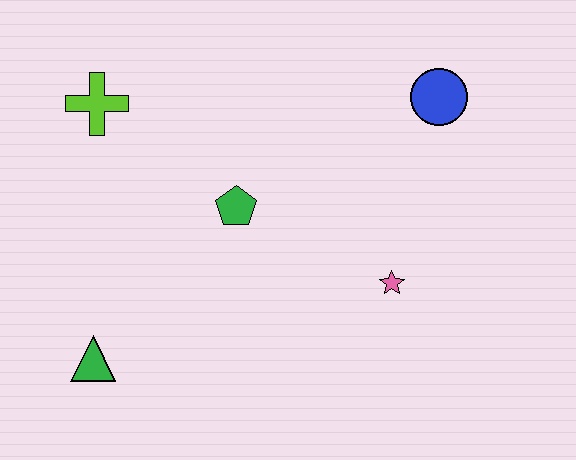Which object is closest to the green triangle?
The green pentagon is closest to the green triangle.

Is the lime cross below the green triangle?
No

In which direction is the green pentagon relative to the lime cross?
The green pentagon is to the right of the lime cross.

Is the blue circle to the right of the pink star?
Yes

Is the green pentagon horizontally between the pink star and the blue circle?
No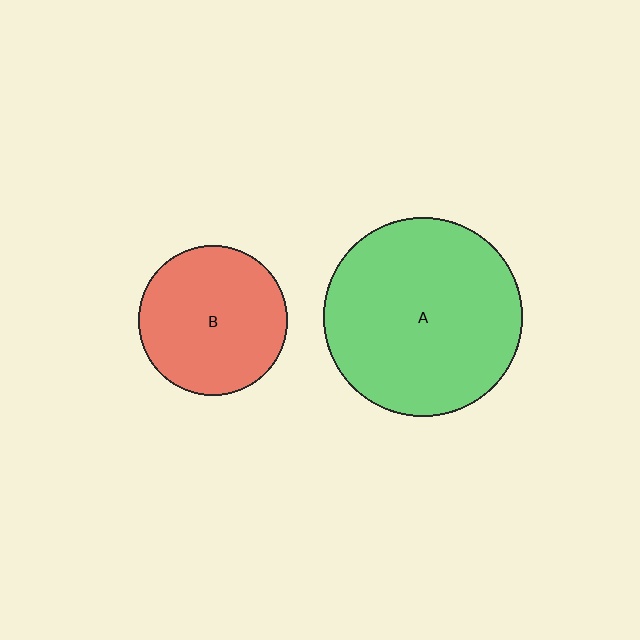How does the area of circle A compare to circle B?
Approximately 1.8 times.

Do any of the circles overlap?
No, none of the circles overlap.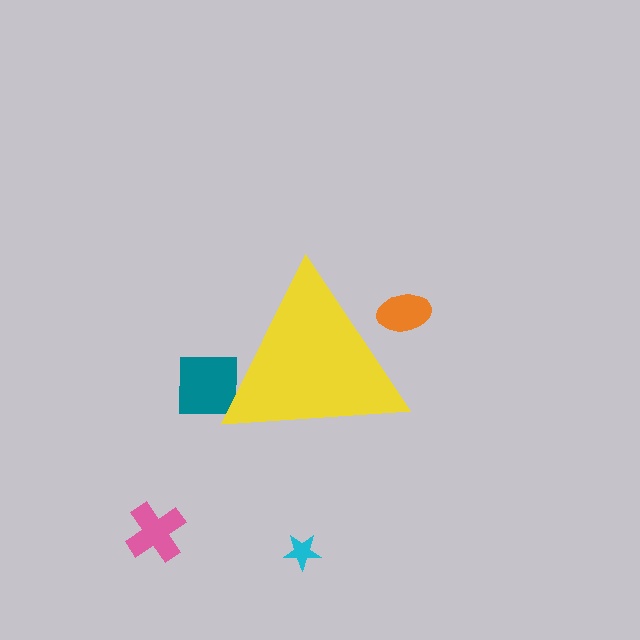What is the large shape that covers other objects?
A yellow triangle.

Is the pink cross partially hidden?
No, the pink cross is fully visible.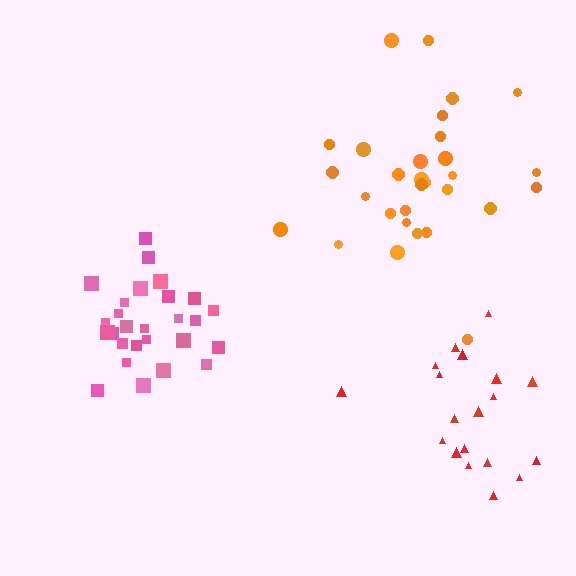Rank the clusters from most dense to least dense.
pink, orange, red.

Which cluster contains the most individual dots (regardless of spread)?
Orange (30).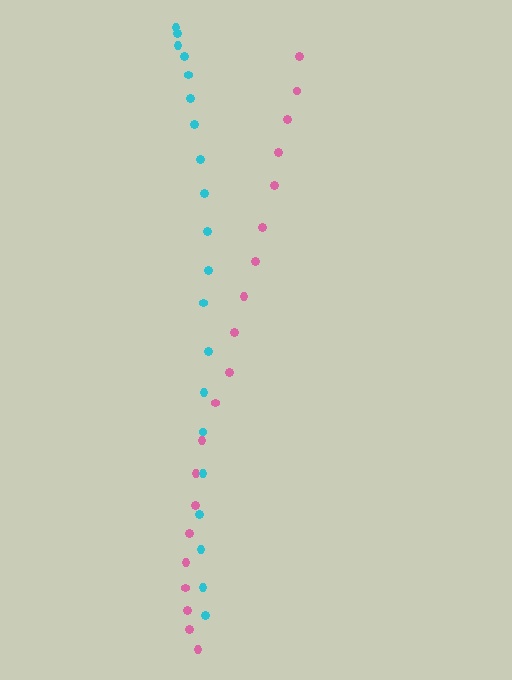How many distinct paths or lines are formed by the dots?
There are 2 distinct paths.